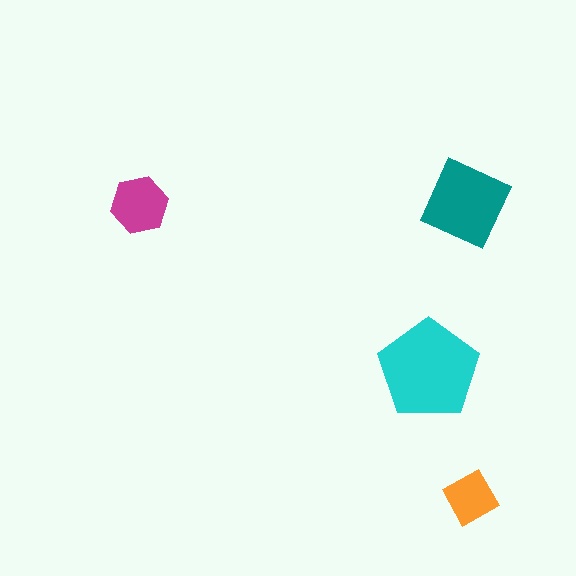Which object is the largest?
The cyan pentagon.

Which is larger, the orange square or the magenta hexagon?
The magenta hexagon.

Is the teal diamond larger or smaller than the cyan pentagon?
Smaller.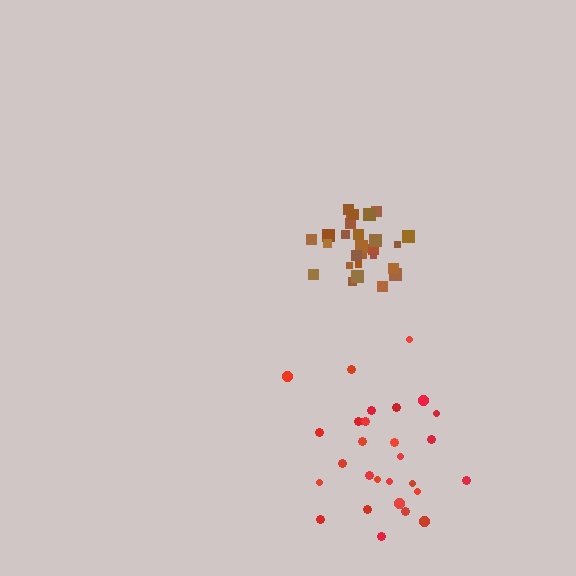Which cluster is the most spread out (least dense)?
Red.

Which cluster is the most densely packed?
Brown.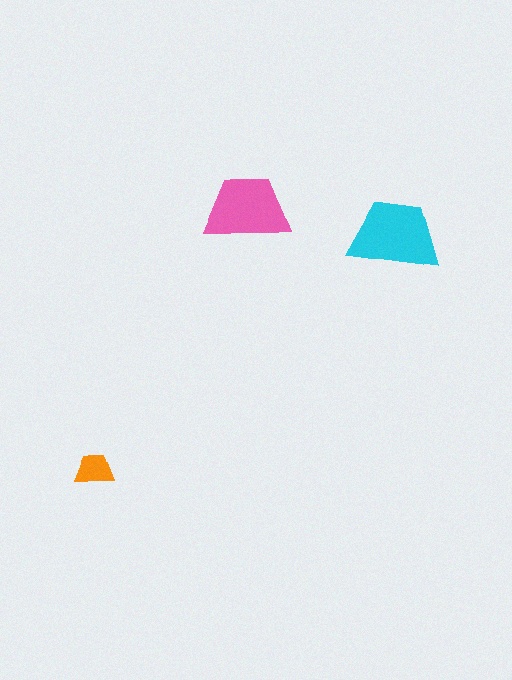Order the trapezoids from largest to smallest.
the cyan one, the pink one, the orange one.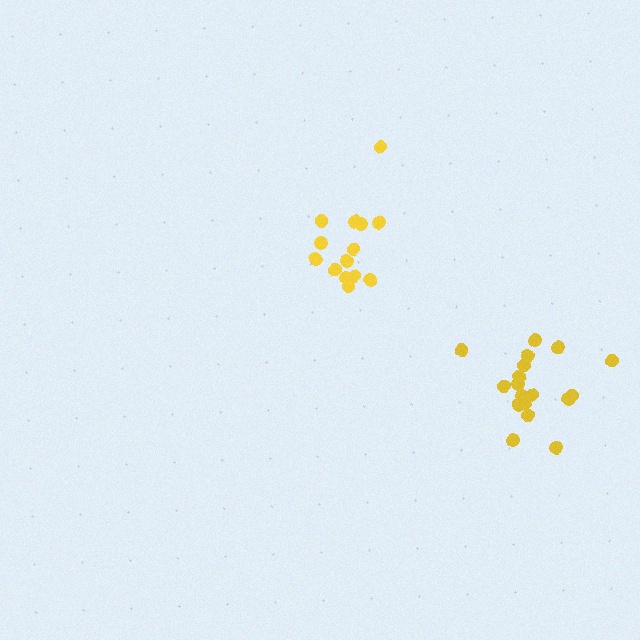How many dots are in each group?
Group 1: 18 dots, Group 2: 14 dots (32 total).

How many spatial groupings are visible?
There are 2 spatial groupings.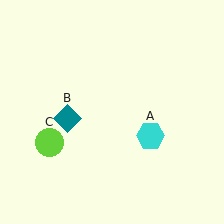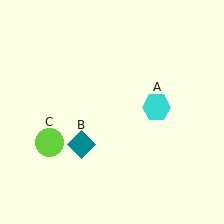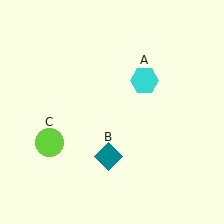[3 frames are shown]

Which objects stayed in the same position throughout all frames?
Lime circle (object C) remained stationary.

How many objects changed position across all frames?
2 objects changed position: cyan hexagon (object A), teal diamond (object B).